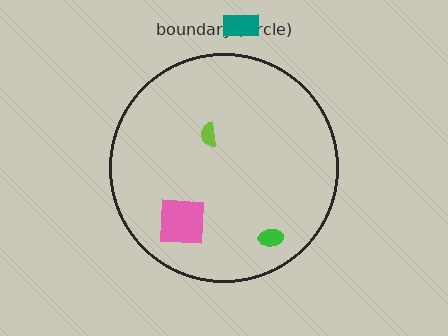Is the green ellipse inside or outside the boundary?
Inside.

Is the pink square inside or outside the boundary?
Inside.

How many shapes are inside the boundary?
3 inside, 1 outside.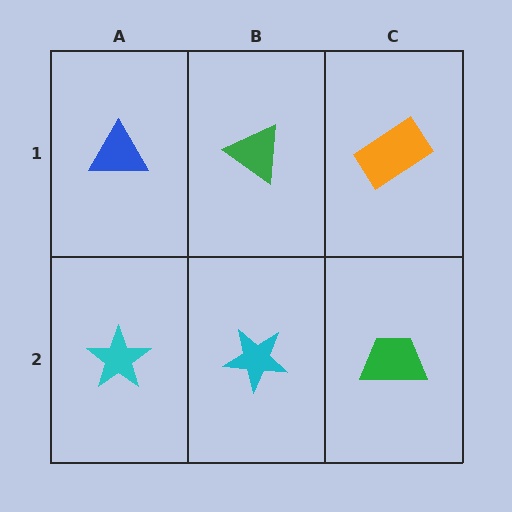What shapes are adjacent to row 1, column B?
A cyan star (row 2, column B), a blue triangle (row 1, column A), an orange rectangle (row 1, column C).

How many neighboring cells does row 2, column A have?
2.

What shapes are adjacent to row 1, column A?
A cyan star (row 2, column A), a green triangle (row 1, column B).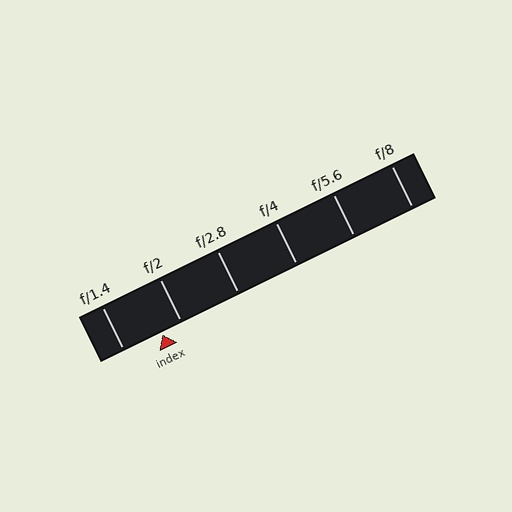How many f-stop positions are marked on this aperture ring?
There are 6 f-stop positions marked.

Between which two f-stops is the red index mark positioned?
The index mark is between f/1.4 and f/2.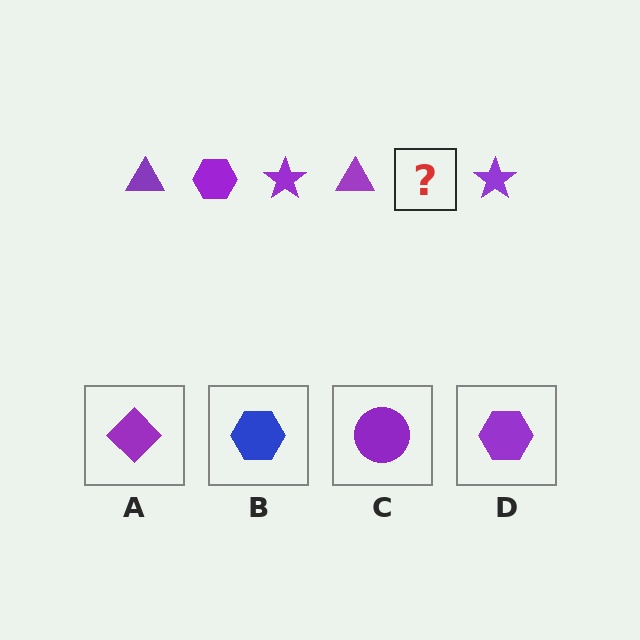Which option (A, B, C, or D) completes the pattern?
D.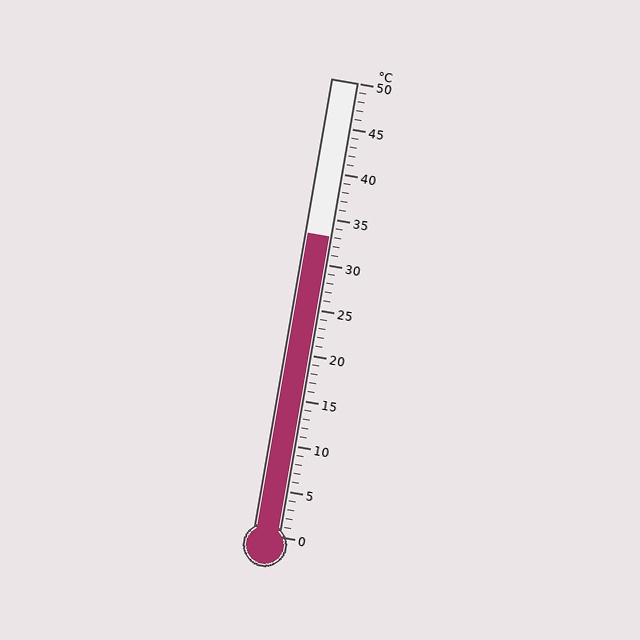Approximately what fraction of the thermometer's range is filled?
The thermometer is filled to approximately 65% of its range.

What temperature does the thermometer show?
The thermometer shows approximately 33°C.